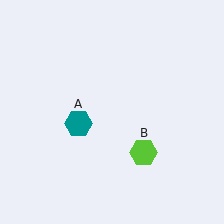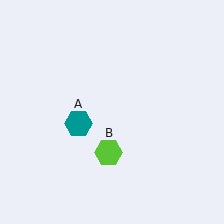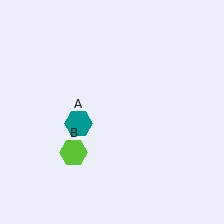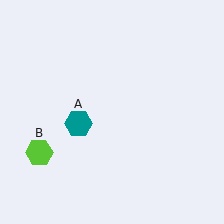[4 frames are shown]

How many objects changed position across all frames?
1 object changed position: lime hexagon (object B).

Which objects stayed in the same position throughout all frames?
Teal hexagon (object A) remained stationary.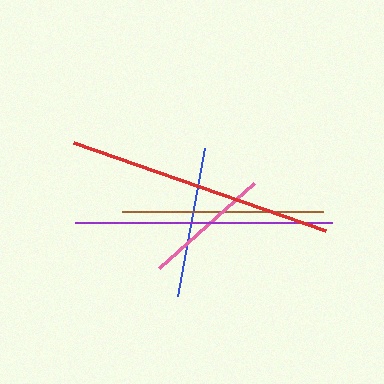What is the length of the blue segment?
The blue segment is approximately 150 pixels long.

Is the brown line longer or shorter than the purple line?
The purple line is longer than the brown line.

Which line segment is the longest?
The red line is the longest at approximately 267 pixels.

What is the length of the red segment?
The red segment is approximately 267 pixels long.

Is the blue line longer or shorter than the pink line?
The blue line is longer than the pink line.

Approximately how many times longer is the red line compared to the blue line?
The red line is approximately 1.8 times the length of the blue line.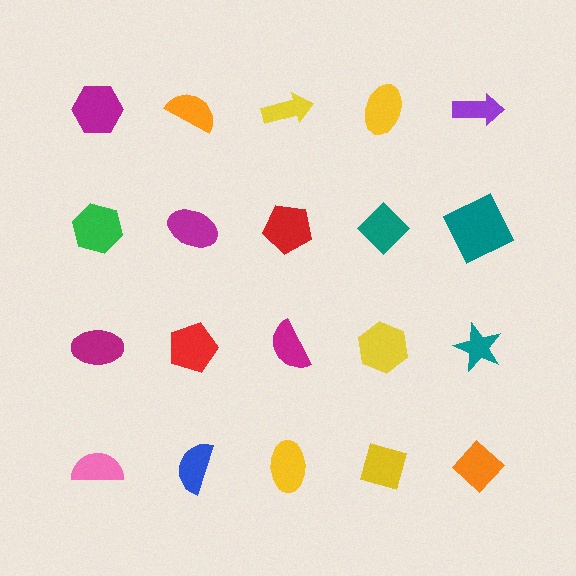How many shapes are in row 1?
5 shapes.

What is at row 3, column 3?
A magenta semicircle.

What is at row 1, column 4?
A yellow ellipse.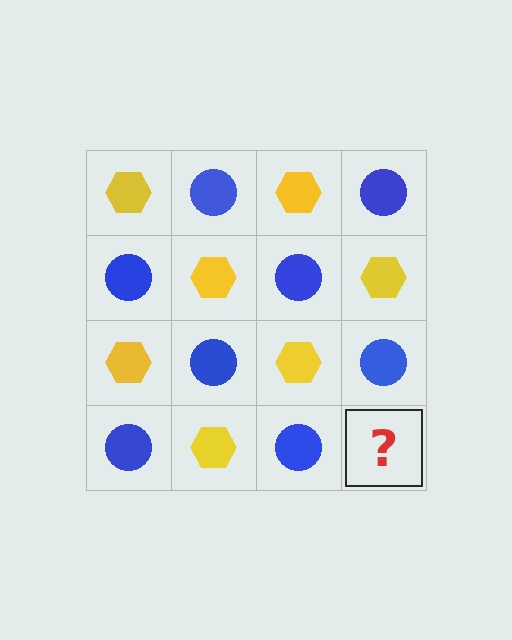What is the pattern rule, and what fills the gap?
The rule is that it alternates yellow hexagon and blue circle in a checkerboard pattern. The gap should be filled with a yellow hexagon.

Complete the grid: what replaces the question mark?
The question mark should be replaced with a yellow hexagon.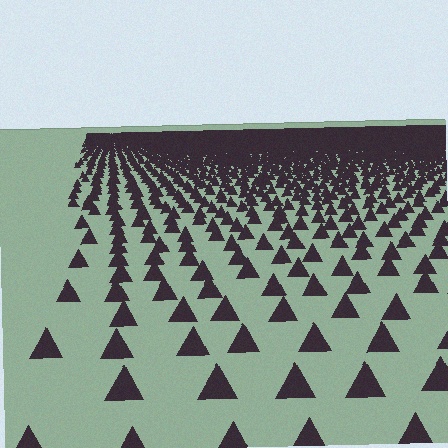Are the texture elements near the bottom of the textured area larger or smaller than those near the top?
Larger. Near the bottom, elements are closer to the viewer and appear at a bigger on-screen size.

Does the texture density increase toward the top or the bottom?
Density increases toward the top.